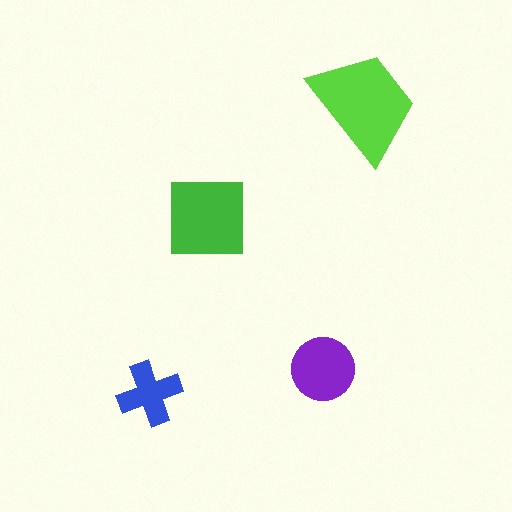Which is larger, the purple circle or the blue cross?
The purple circle.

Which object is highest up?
The lime trapezoid is topmost.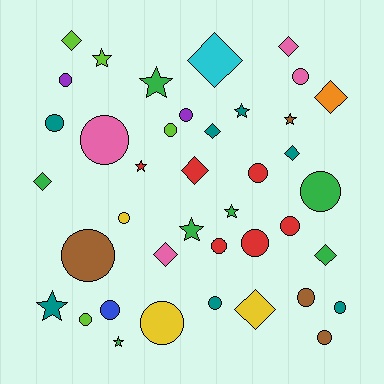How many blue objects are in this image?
There is 1 blue object.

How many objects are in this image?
There are 40 objects.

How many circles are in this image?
There are 20 circles.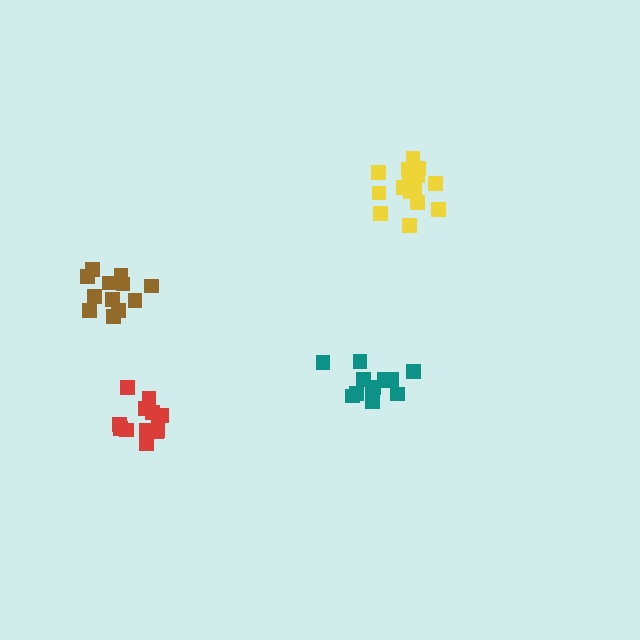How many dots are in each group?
Group 1: 14 dots, Group 2: 15 dots, Group 3: 13 dots, Group 4: 12 dots (54 total).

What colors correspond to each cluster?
The clusters are colored: teal, yellow, red, brown.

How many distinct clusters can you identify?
There are 4 distinct clusters.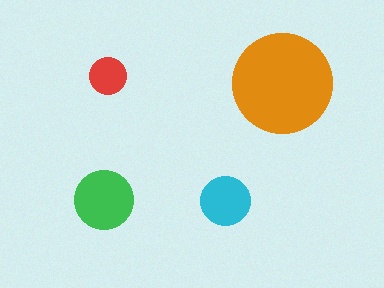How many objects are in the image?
There are 4 objects in the image.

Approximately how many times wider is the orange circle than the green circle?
About 1.5 times wider.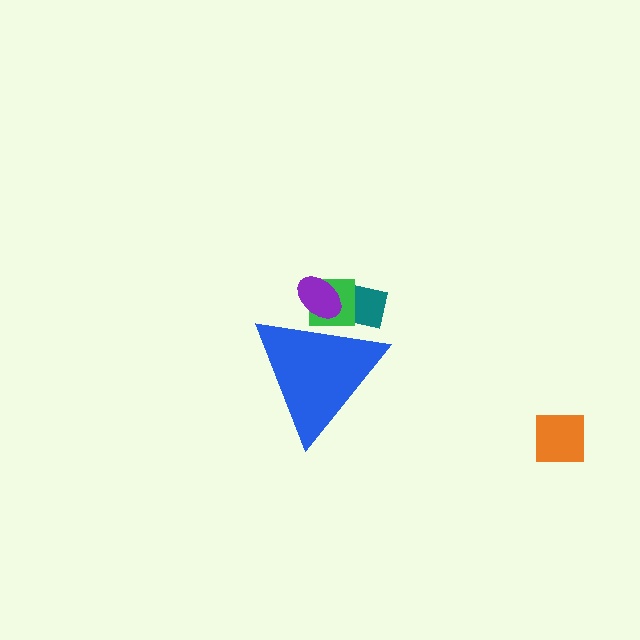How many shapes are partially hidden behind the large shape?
3 shapes are partially hidden.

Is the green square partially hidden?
Yes, the green square is partially hidden behind the blue triangle.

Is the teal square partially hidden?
Yes, the teal square is partially hidden behind the blue triangle.